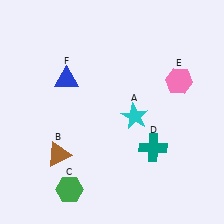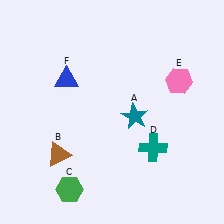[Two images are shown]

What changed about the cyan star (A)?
In Image 1, A is cyan. In Image 2, it changed to teal.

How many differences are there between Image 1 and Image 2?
There is 1 difference between the two images.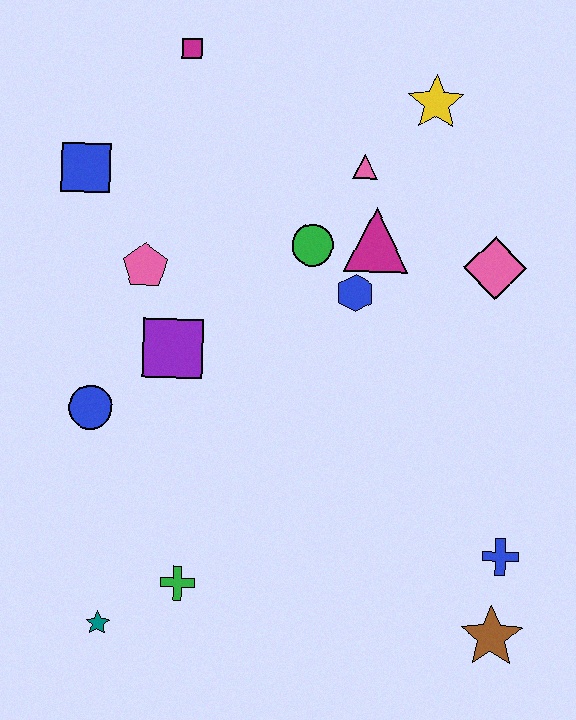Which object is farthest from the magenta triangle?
The teal star is farthest from the magenta triangle.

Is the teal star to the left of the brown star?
Yes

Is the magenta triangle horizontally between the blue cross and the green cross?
Yes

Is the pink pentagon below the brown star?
No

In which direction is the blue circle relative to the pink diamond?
The blue circle is to the left of the pink diamond.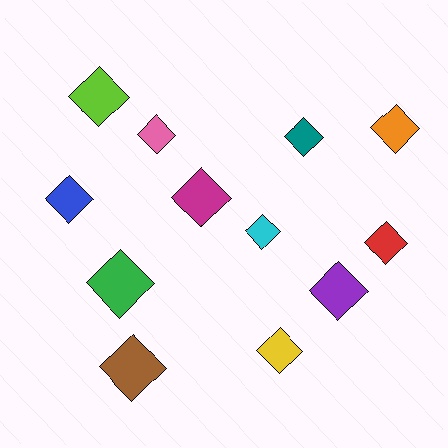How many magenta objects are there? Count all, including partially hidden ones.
There is 1 magenta object.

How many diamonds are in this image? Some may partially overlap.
There are 12 diamonds.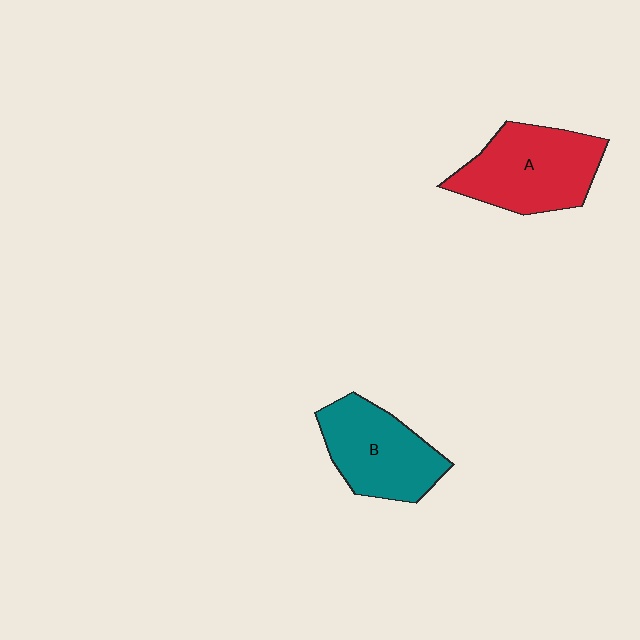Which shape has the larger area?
Shape A (red).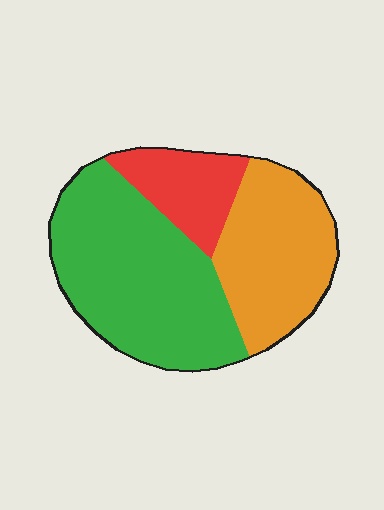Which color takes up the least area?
Red, at roughly 15%.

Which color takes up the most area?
Green, at roughly 50%.